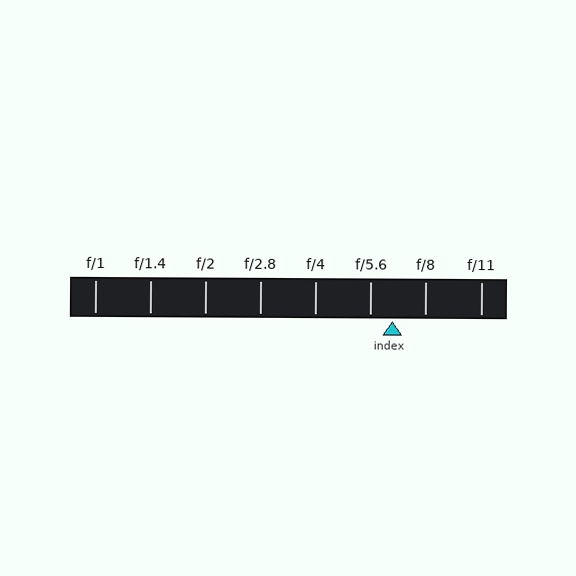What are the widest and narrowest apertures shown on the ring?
The widest aperture shown is f/1 and the narrowest is f/11.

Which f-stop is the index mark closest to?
The index mark is closest to f/5.6.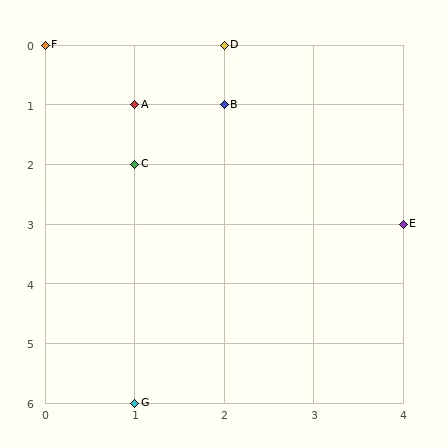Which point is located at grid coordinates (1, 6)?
Point G is at (1, 6).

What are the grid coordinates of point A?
Point A is at grid coordinates (1, 1).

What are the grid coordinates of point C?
Point C is at grid coordinates (1, 2).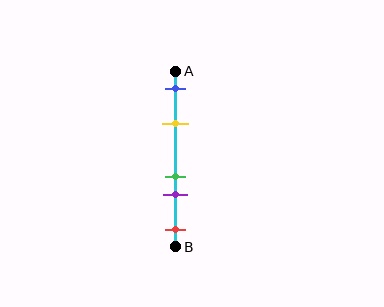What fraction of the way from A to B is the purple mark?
The purple mark is approximately 70% (0.7) of the way from A to B.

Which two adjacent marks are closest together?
The green and purple marks are the closest adjacent pair.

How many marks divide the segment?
There are 5 marks dividing the segment.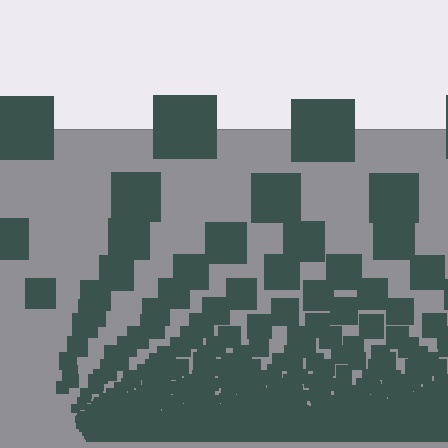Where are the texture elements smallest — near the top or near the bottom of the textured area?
Near the bottom.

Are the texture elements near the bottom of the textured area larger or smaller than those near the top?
Smaller. The gradient is inverted — elements near the bottom are smaller and denser.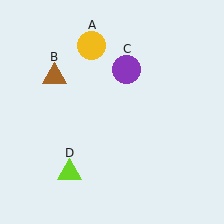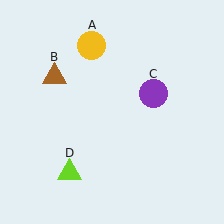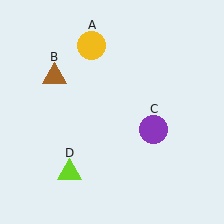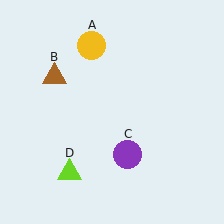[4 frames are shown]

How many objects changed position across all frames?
1 object changed position: purple circle (object C).